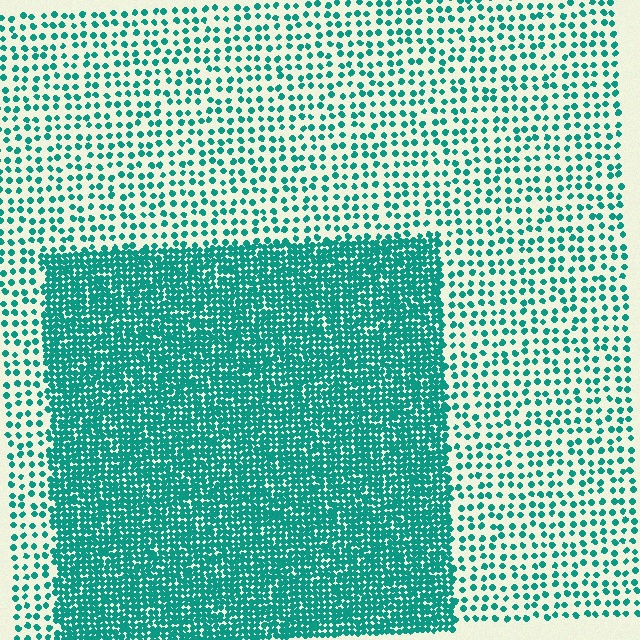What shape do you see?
I see a rectangle.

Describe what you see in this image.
The image contains small teal elements arranged at two different densities. A rectangle-shaped region is visible where the elements are more densely packed than the surrounding area.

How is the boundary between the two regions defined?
The boundary is defined by a change in element density (approximately 3.0x ratio). All elements are the same color, size, and shape.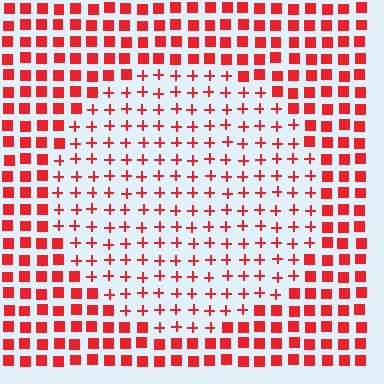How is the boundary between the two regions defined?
The boundary is defined by a change in element shape: plus signs inside vs. squares outside. All elements share the same color and spacing.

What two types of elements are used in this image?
The image uses plus signs inside the circle region and squares outside it.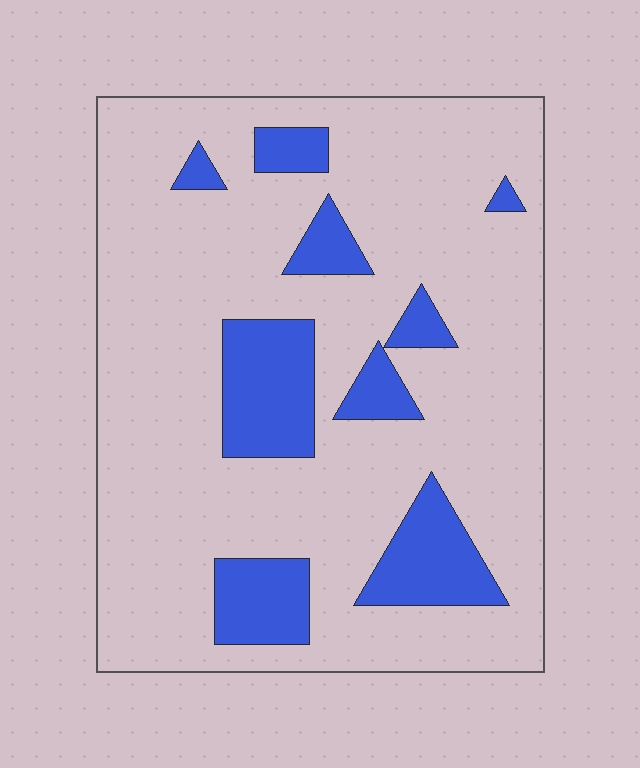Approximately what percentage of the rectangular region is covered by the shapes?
Approximately 20%.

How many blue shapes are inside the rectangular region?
9.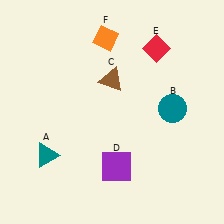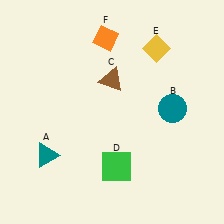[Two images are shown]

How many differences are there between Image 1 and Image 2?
There are 2 differences between the two images.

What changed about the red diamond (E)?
In Image 1, E is red. In Image 2, it changed to yellow.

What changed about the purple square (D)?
In Image 1, D is purple. In Image 2, it changed to green.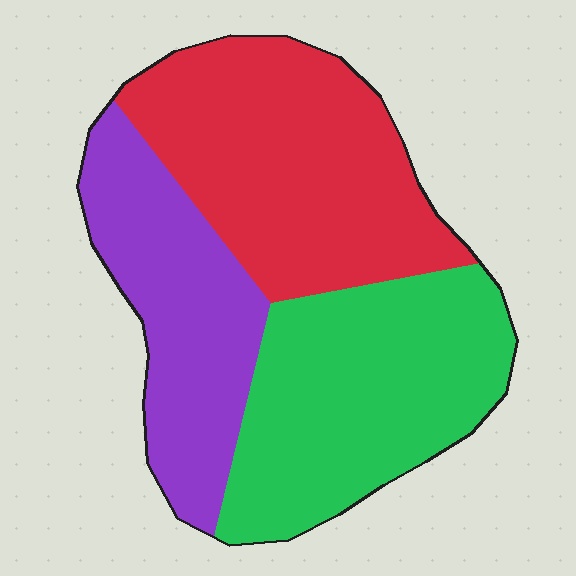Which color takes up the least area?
Purple, at roughly 25%.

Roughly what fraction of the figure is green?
Green covers 36% of the figure.